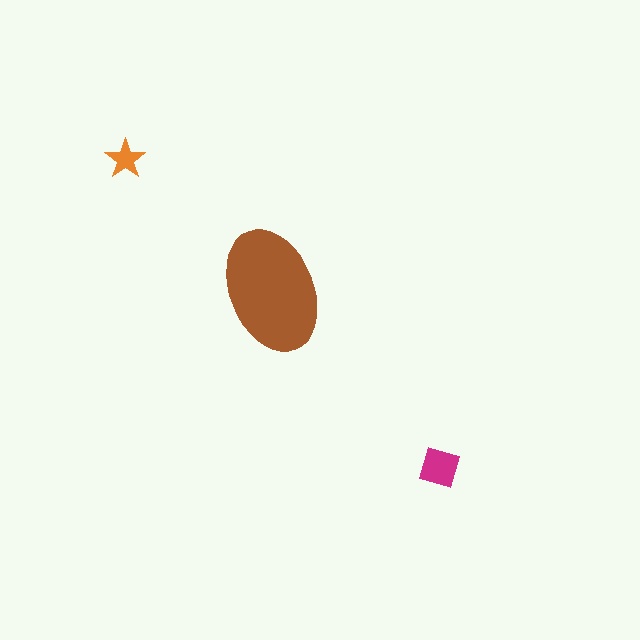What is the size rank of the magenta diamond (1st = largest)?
2nd.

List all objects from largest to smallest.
The brown ellipse, the magenta diamond, the orange star.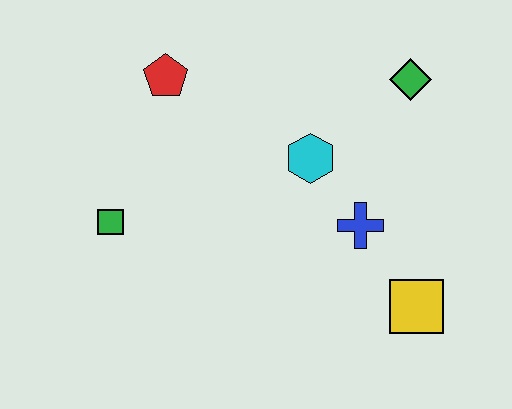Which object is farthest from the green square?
The green diamond is farthest from the green square.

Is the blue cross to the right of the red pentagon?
Yes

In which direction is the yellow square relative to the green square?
The yellow square is to the right of the green square.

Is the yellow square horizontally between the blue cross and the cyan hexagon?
No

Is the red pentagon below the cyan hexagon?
No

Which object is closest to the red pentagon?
The green square is closest to the red pentagon.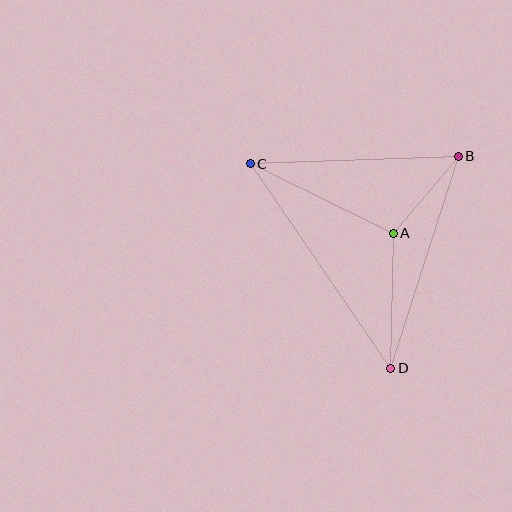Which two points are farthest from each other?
Points C and D are farthest from each other.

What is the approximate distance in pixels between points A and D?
The distance between A and D is approximately 135 pixels.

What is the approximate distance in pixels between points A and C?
The distance between A and C is approximately 159 pixels.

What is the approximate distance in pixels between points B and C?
The distance between B and C is approximately 208 pixels.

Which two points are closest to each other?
Points A and B are closest to each other.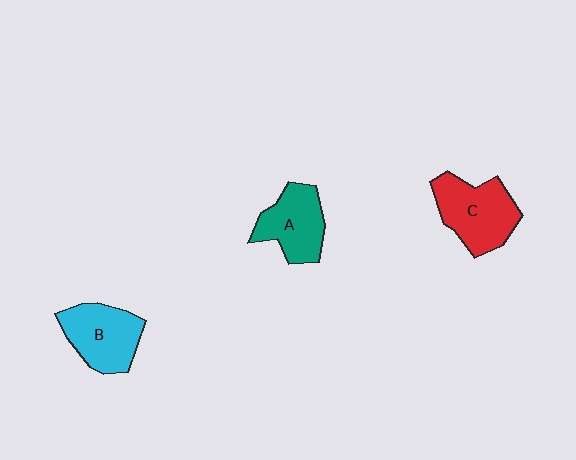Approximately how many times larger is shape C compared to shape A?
Approximately 1.2 times.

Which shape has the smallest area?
Shape A (teal).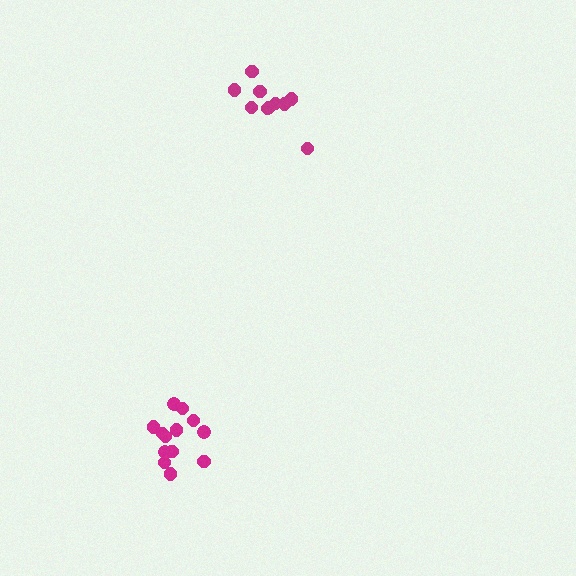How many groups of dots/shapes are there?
There are 2 groups.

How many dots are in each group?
Group 1: 13 dots, Group 2: 10 dots (23 total).